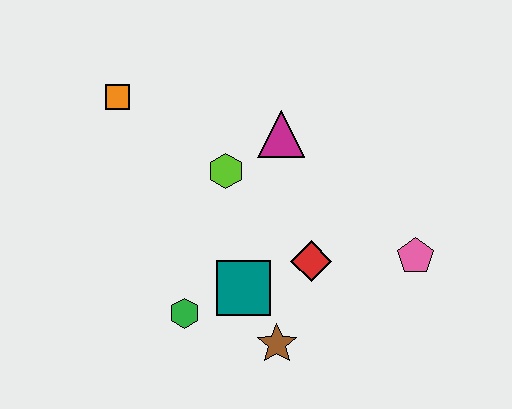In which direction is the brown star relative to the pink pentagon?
The brown star is to the left of the pink pentagon.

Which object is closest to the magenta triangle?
The lime hexagon is closest to the magenta triangle.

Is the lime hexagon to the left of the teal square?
Yes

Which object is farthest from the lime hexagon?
The pink pentagon is farthest from the lime hexagon.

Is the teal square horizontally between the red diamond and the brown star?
No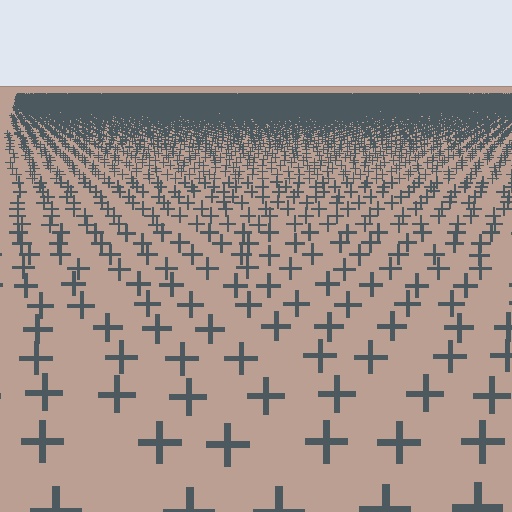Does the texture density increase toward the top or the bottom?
Density increases toward the top.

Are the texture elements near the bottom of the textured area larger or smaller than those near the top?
Larger. Near the bottom, elements are closer to the viewer and appear at a bigger on-screen size.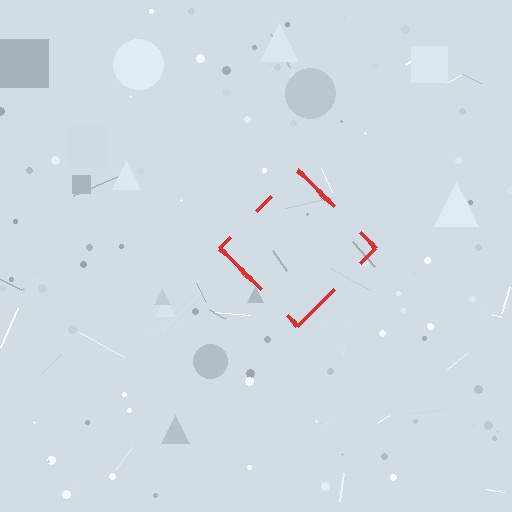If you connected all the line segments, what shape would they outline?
They would outline a diamond.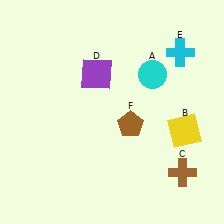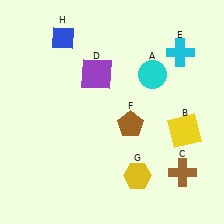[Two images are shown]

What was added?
A yellow hexagon (G), a blue diamond (H) were added in Image 2.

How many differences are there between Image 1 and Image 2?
There are 2 differences between the two images.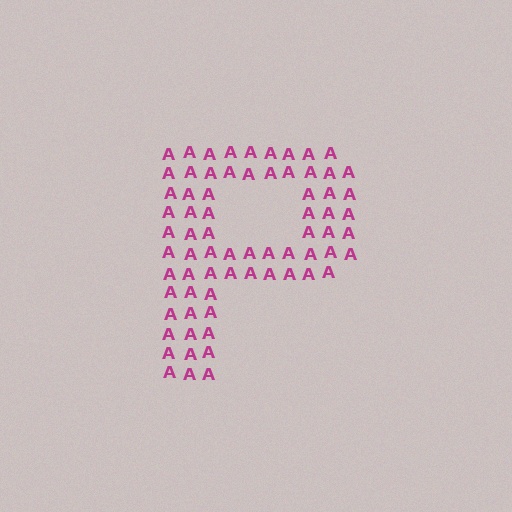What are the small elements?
The small elements are letter A's.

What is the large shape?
The large shape is the letter P.